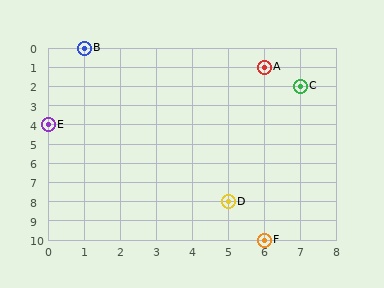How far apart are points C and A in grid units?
Points C and A are 1 column and 1 row apart (about 1.4 grid units diagonally).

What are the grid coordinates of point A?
Point A is at grid coordinates (6, 1).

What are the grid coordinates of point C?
Point C is at grid coordinates (7, 2).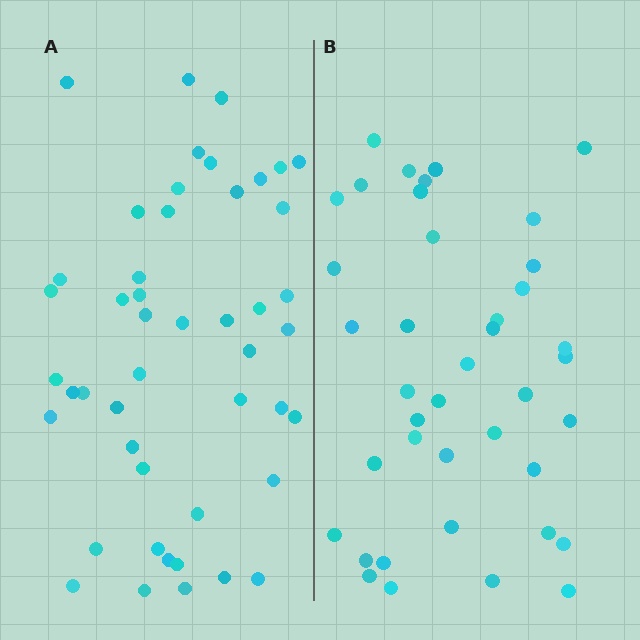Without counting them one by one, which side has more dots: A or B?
Region A (the left region) has more dots.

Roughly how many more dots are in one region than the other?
Region A has roughly 8 or so more dots than region B.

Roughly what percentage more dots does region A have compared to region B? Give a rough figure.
About 20% more.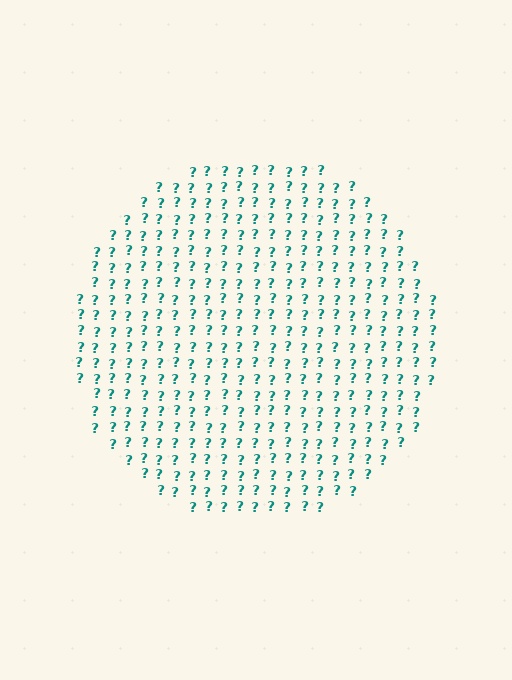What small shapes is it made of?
It is made of small question marks.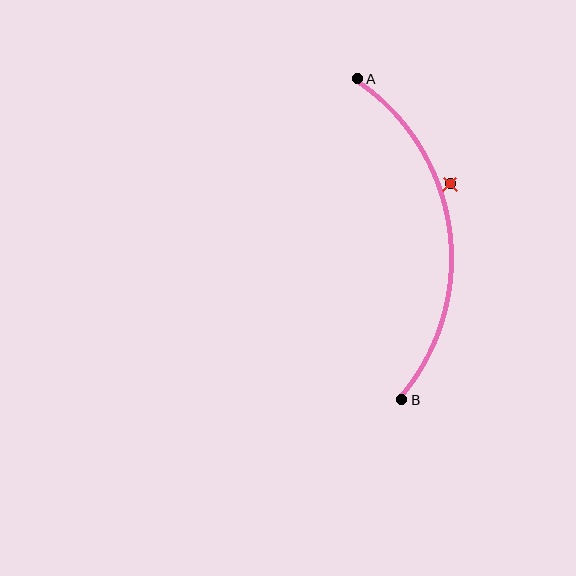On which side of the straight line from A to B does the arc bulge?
The arc bulges to the right of the straight line connecting A and B.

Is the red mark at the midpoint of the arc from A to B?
No — the red mark does not lie on the arc at all. It sits slightly outside the curve.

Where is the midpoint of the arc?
The arc midpoint is the point on the curve farthest from the straight line joining A and B. It sits to the right of that line.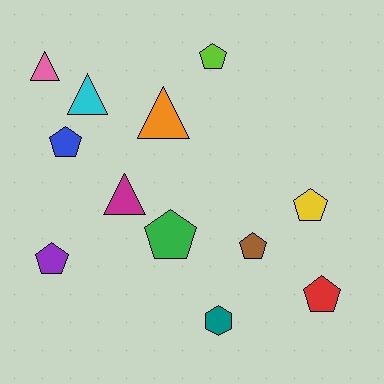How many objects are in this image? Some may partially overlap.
There are 12 objects.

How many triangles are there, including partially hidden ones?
There are 4 triangles.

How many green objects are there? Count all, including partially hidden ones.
There is 1 green object.